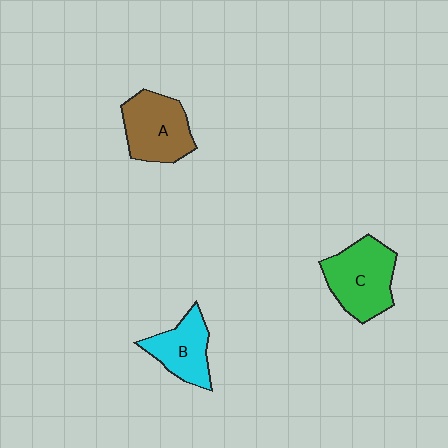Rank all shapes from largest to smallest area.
From largest to smallest: C (green), A (brown), B (cyan).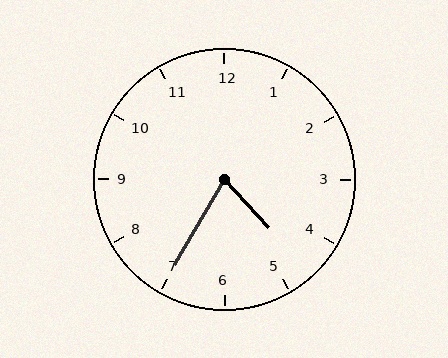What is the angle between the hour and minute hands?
Approximately 72 degrees.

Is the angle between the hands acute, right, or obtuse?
It is acute.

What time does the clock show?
4:35.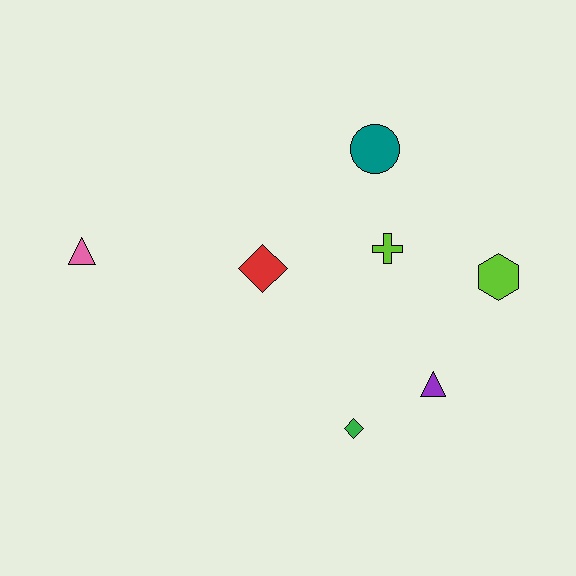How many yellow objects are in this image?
There are no yellow objects.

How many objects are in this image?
There are 7 objects.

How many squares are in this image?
There are no squares.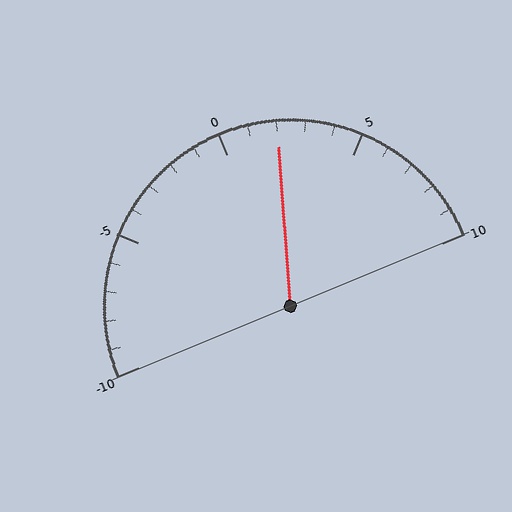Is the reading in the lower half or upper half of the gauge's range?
The reading is in the upper half of the range (-10 to 10).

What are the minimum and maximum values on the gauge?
The gauge ranges from -10 to 10.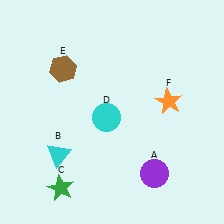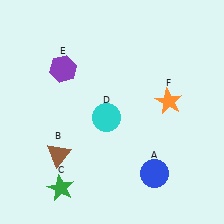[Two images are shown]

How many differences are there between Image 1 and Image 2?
There are 3 differences between the two images.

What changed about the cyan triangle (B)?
In Image 1, B is cyan. In Image 2, it changed to brown.